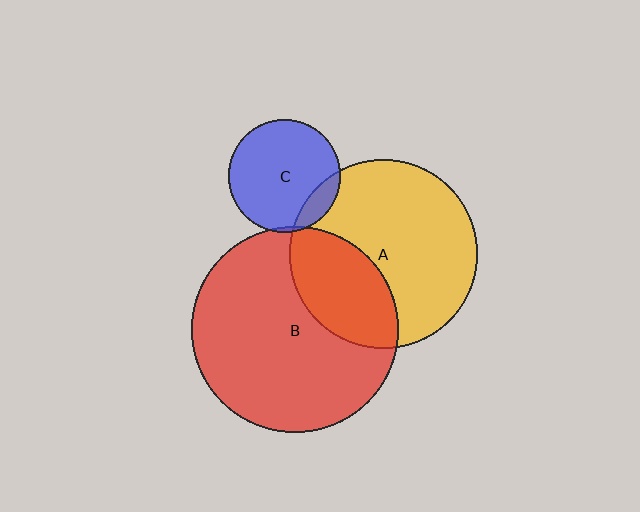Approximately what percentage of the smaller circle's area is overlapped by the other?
Approximately 30%.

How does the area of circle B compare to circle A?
Approximately 1.2 times.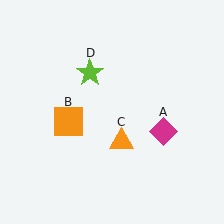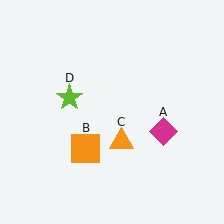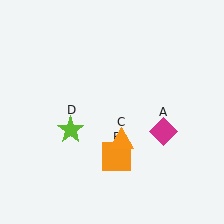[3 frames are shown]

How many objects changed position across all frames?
2 objects changed position: orange square (object B), lime star (object D).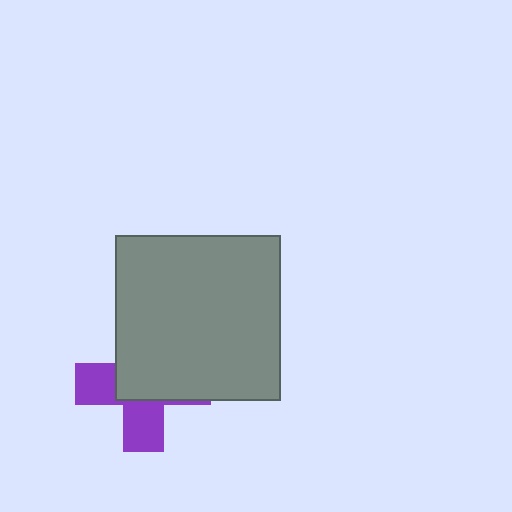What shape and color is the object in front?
The object in front is a gray square.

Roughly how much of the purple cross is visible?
A small part of it is visible (roughly 41%).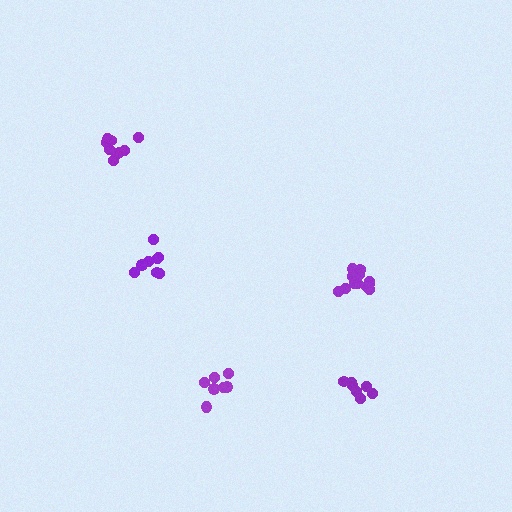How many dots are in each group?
Group 1: 8 dots, Group 2: 12 dots, Group 3: 7 dots, Group 4: 7 dots, Group 5: 9 dots (43 total).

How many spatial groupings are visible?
There are 5 spatial groupings.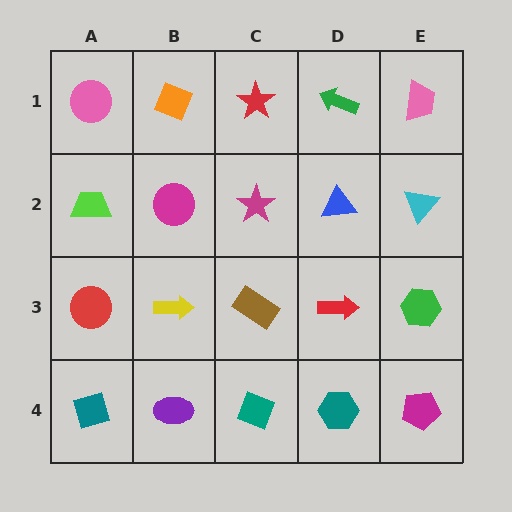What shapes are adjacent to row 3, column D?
A blue triangle (row 2, column D), a teal hexagon (row 4, column D), a brown rectangle (row 3, column C), a green hexagon (row 3, column E).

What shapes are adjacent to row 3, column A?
A lime trapezoid (row 2, column A), a teal diamond (row 4, column A), a yellow arrow (row 3, column B).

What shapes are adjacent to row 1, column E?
A cyan triangle (row 2, column E), a green arrow (row 1, column D).